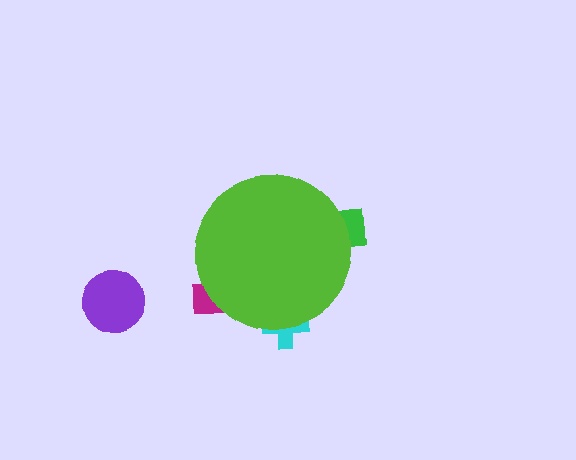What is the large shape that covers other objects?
A lime circle.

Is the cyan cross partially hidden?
Yes, the cyan cross is partially hidden behind the lime circle.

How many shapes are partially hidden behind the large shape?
3 shapes are partially hidden.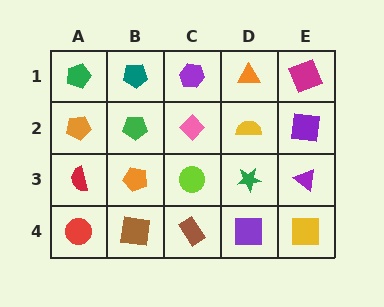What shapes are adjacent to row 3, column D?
A yellow semicircle (row 2, column D), a purple square (row 4, column D), a lime circle (row 3, column C), a purple triangle (row 3, column E).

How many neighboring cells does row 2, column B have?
4.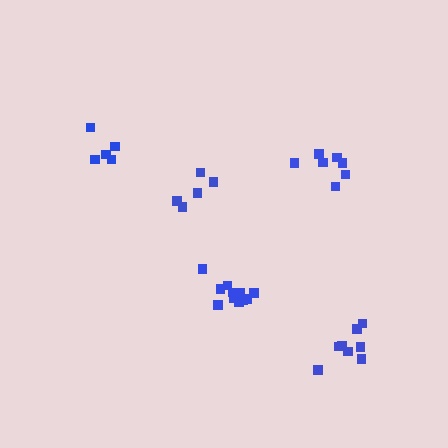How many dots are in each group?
Group 1: 11 dots, Group 2: 5 dots, Group 3: 5 dots, Group 4: 7 dots, Group 5: 8 dots (36 total).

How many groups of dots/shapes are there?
There are 5 groups.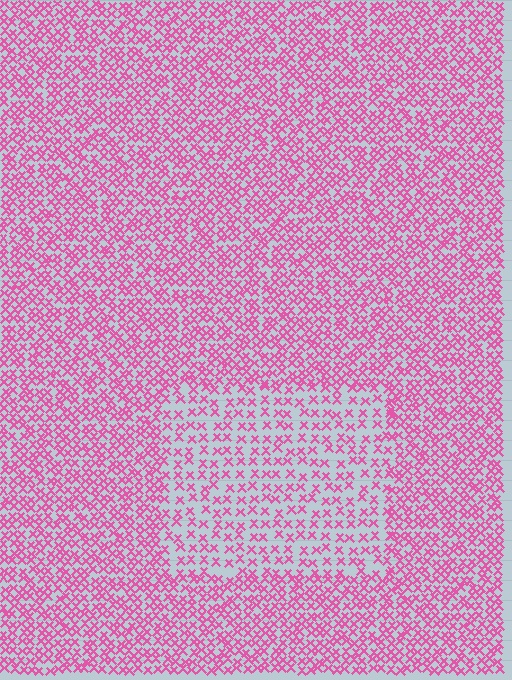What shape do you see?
I see a rectangle.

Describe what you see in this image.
The image contains small pink elements arranged at two different densities. A rectangle-shaped region is visible where the elements are less densely packed than the surrounding area.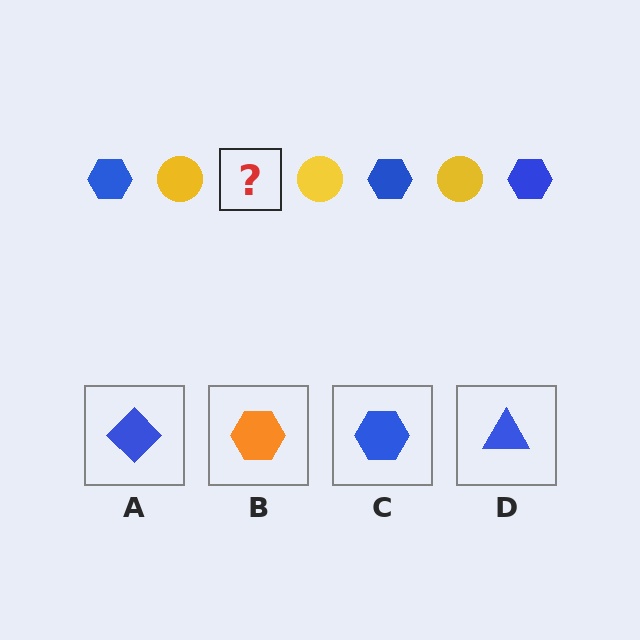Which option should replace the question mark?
Option C.